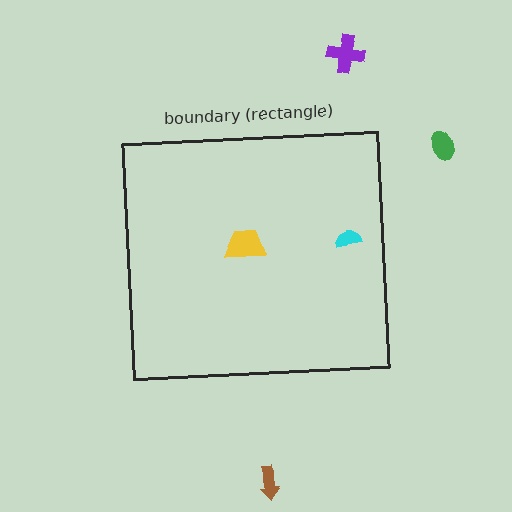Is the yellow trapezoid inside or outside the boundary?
Inside.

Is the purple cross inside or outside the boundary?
Outside.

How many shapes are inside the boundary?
2 inside, 3 outside.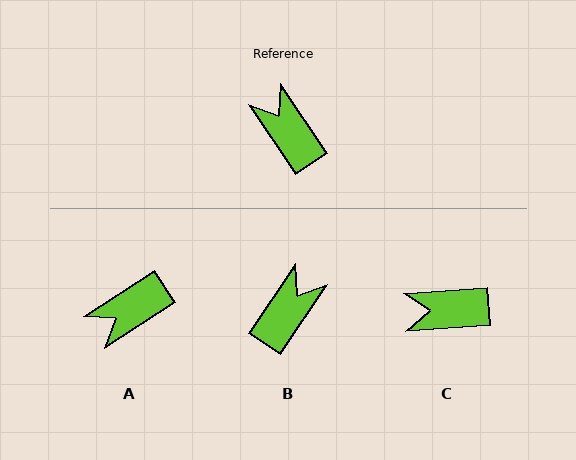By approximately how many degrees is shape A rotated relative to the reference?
Approximately 89 degrees counter-clockwise.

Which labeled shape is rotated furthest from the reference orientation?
A, about 89 degrees away.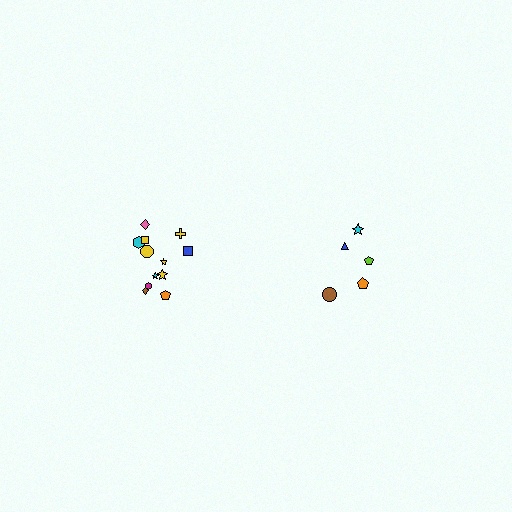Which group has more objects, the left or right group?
The left group.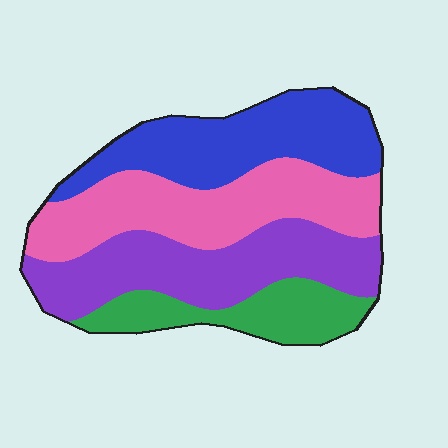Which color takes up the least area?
Green, at roughly 15%.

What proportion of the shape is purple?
Purple covers 29% of the shape.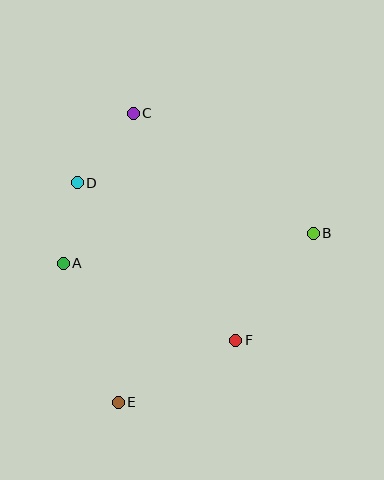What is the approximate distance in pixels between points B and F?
The distance between B and F is approximately 132 pixels.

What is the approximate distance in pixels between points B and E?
The distance between B and E is approximately 258 pixels.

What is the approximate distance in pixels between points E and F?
The distance between E and F is approximately 133 pixels.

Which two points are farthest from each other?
Points C and E are farthest from each other.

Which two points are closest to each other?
Points A and D are closest to each other.